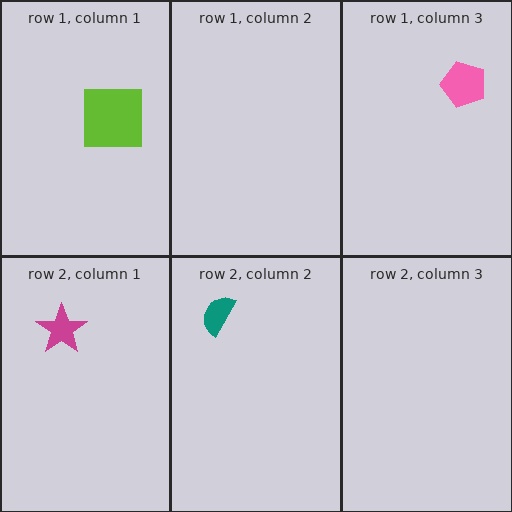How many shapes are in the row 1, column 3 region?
1.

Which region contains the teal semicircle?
The row 2, column 2 region.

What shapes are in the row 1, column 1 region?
The lime square.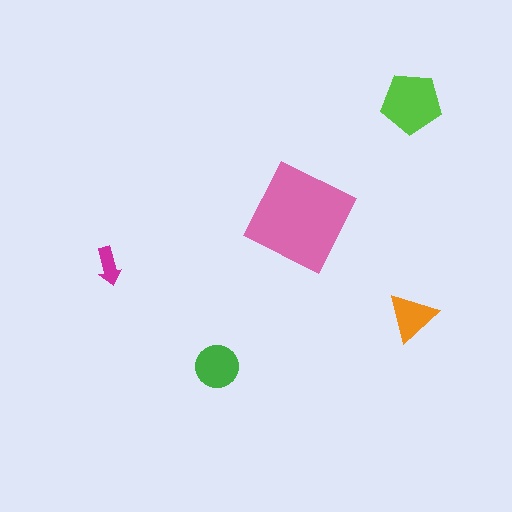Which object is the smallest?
The magenta arrow.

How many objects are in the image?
There are 5 objects in the image.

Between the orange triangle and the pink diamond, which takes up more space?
The pink diamond.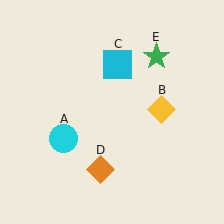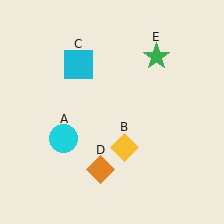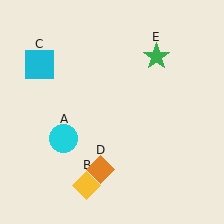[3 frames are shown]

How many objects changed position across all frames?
2 objects changed position: yellow diamond (object B), cyan square (object C).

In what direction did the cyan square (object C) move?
The cyan square (object C) moved left.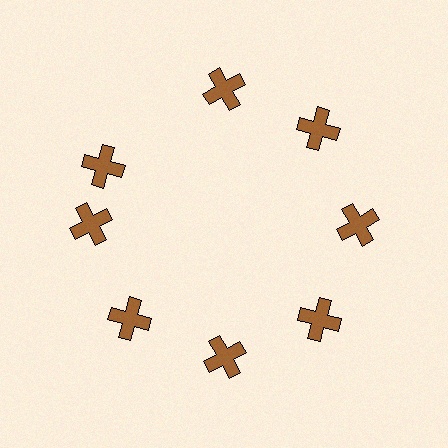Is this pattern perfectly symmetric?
No. The 8 brown crosses are arranged in a ring, but one element near the 10 o'clock position is rotated out of alignment along the ring, breaking the 8-fold rotational symmetry.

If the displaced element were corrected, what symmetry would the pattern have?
It would have 8-fold rotational symmetry — the pattern would map onto itself every 45 degrees.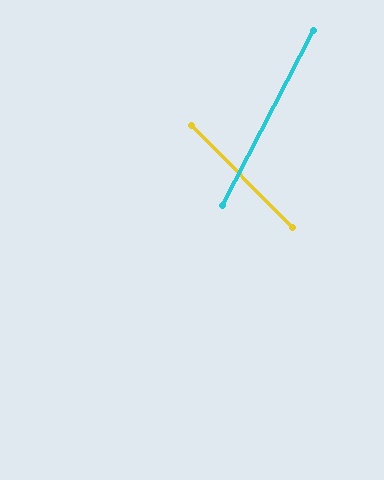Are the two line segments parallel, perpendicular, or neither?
Neither parallel nor perpendicular — they differ by about 72°.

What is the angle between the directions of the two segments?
Approximately 72 degrees.